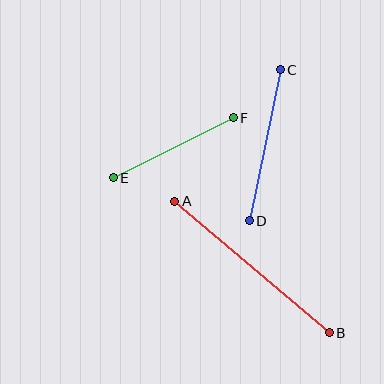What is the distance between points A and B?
The distance is approximately 203 pixels.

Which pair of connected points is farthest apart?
Points A and B are farthest apart.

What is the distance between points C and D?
The distance is approximately 154 pixels.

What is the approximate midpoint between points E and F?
The midpoint is at approximately (173, 148) pixels.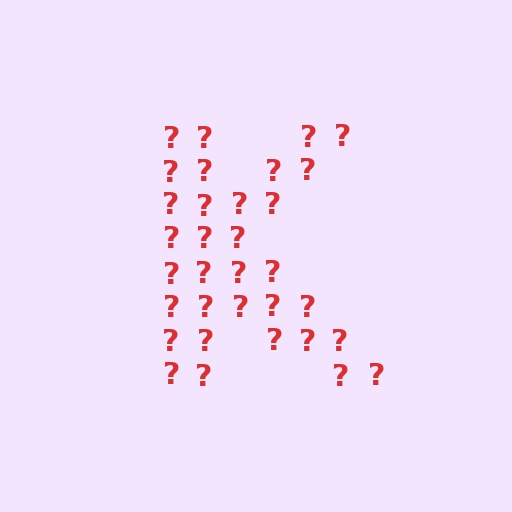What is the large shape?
The large shape is the letter K.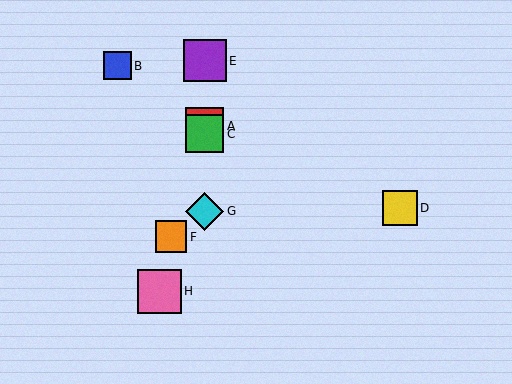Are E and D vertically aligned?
No, E is at x≈205 and D is at x≈400.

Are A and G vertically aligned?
Yes, both are at x≈205.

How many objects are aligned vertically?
4 objects (A, C, E, G) are aligned vertically.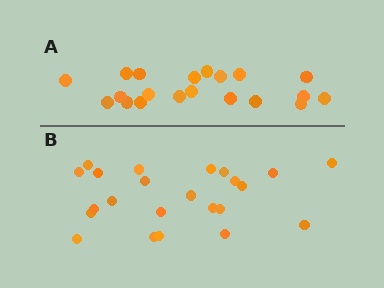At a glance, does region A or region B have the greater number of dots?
Region B (the bottom region) has more dots.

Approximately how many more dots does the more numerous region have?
Region B has just a few more — roughly 2 or 3 more dots than region A.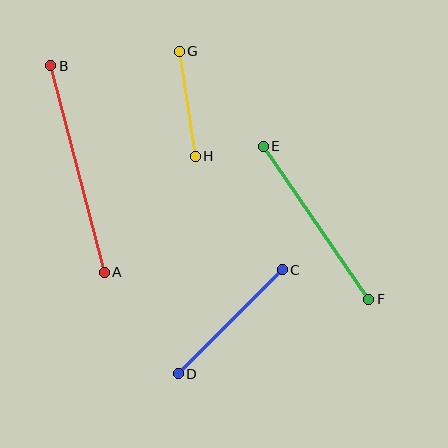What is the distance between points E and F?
The distance is approximately 186 pixels.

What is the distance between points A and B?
The distance is approximately 214 pixels.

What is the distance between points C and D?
The distance is approximately 147 pixels.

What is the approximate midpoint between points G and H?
The midpoint is at approximately (187, 104) pixels.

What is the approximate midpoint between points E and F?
The midpoint is at approximately (316, 223) pixels.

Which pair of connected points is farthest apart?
Points A and B are farthest apart.